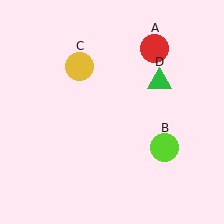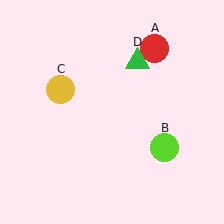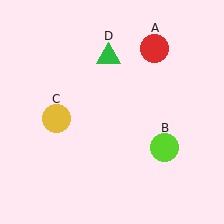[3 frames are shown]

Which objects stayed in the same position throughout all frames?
Red circle (object A) and lime circle (object B) remained stationary.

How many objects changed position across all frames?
2 objects changed position: yellow circle (object C), green triangle (object D).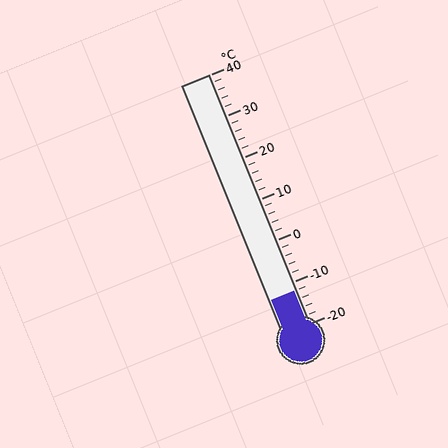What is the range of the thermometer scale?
The thermometer scale ranges from -20°C to 40°C.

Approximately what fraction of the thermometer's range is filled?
The thermometer is filled to approximately 15% of its range.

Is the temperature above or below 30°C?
The temperature is below 30°C.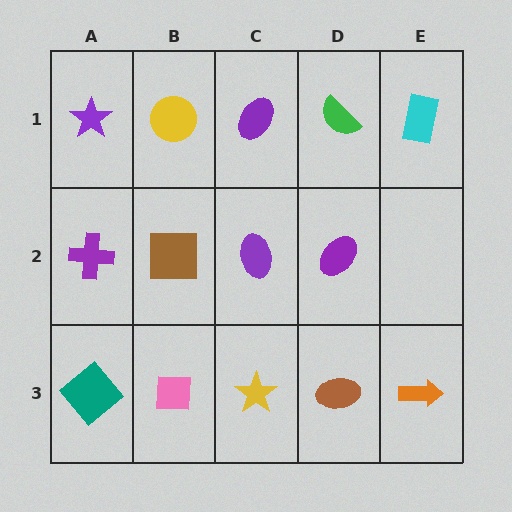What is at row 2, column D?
A purple ellipse.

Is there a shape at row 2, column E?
No, that cell is empty.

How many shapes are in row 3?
5 shapes.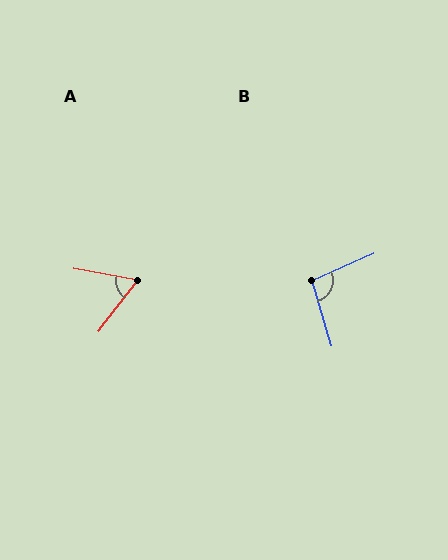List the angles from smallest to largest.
A (63°), B (98°).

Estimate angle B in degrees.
Approximately 98 degrees.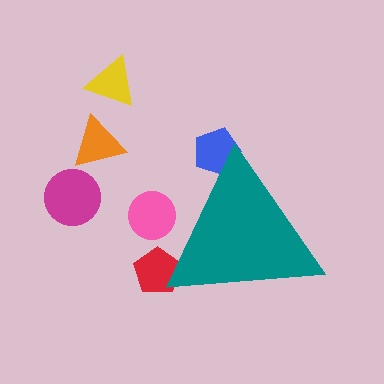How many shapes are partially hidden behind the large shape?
3 shapes are partially hidden.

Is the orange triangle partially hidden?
No, the orange triangle is fully visible.